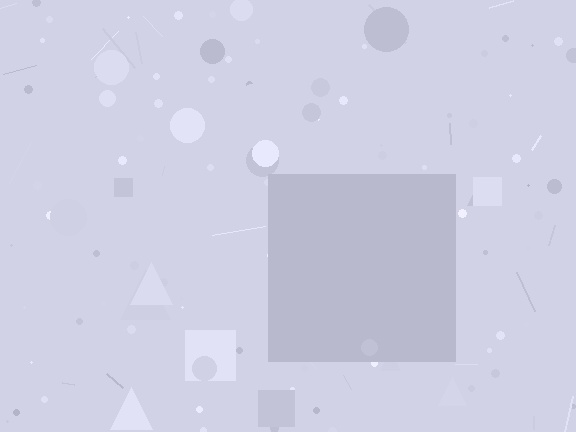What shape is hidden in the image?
A square is hidden in the image.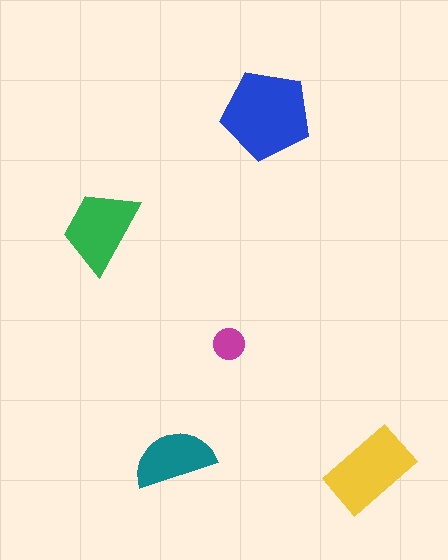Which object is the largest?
The blue pentagon.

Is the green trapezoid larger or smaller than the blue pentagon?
Smaller.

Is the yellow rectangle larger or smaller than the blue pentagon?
Smaller.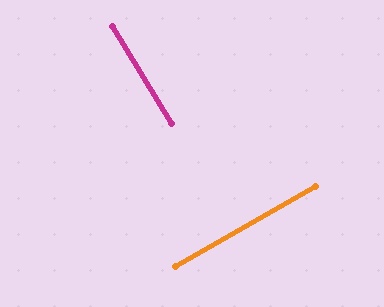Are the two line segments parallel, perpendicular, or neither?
Perpendicular — they meet at approximately 88°.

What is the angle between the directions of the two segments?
Approximately 88 degrees.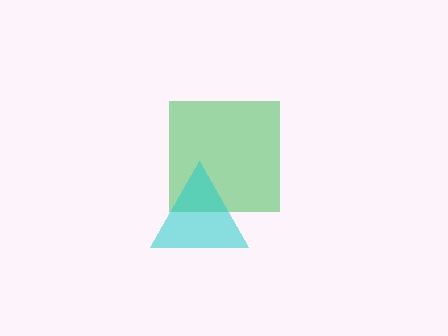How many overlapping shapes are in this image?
There are 2 overlapping shapes in the image.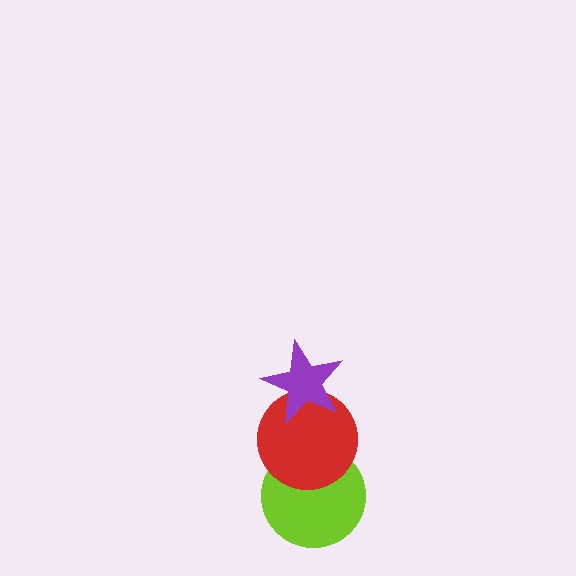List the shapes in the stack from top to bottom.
From top to bottom: the purple star, the red circle, the lime circle.